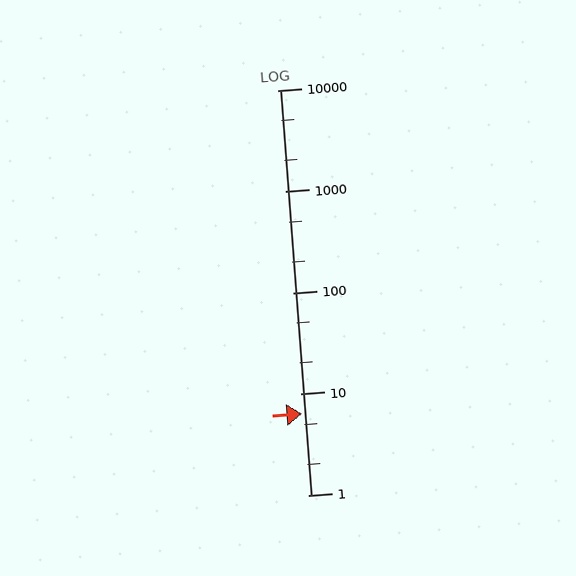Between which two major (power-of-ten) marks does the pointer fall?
The pointer is between 1 and 10.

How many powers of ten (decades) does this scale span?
The scale spans 4 decades, from 1 to 10000.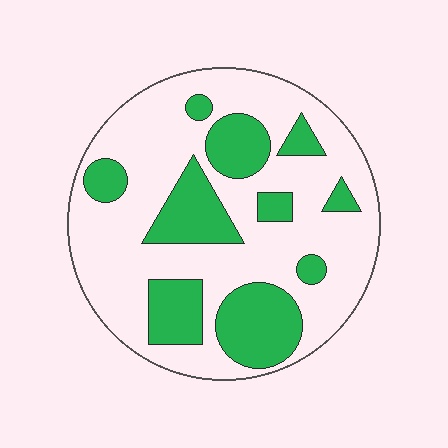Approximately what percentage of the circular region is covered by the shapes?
Approximately 30%.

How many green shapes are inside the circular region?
10.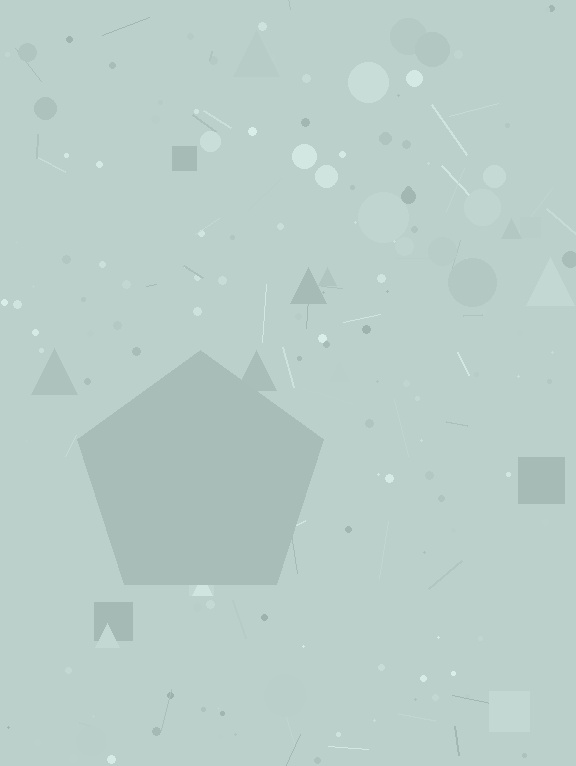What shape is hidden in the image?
A pentagon is hidden in the image.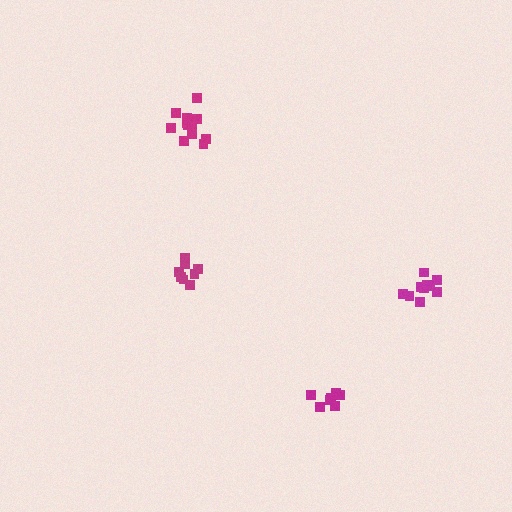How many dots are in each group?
Group 1: 8 dots, Group 2: 12 dots, Group 3: 7 dots, Group 4: 10 dots (37 total).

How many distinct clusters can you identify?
There are 4 distinct clusters.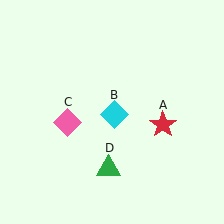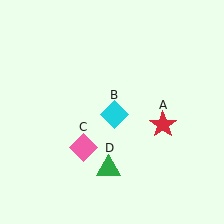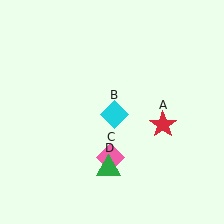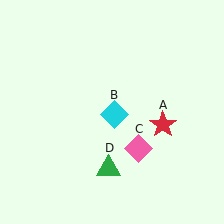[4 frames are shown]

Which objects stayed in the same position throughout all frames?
Red star (object A) and cyan diamond (object B) and green triangle (object D) remained stationary.